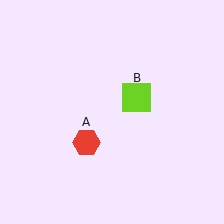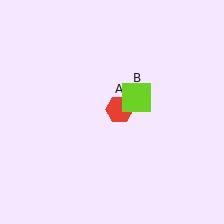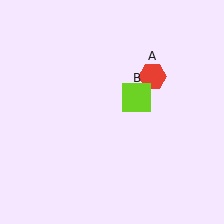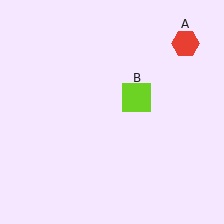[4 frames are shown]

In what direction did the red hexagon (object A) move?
The red hexagon (object A) moved up and to the right.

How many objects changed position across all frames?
1 object changed position: red hexagon (object A).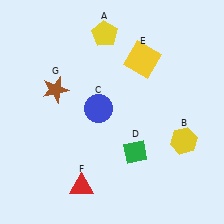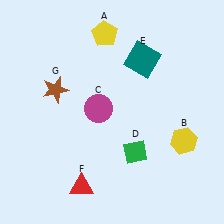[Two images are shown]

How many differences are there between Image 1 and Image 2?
There are 2 differences between the two images.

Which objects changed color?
C changed from blue to magenta. E changed from yellow to teal.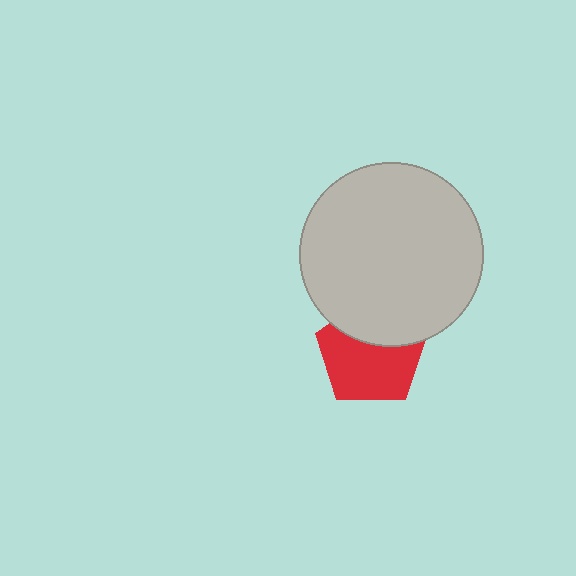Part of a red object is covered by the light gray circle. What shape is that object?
It is a pentagon.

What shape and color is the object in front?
The object in front is a light gray circle.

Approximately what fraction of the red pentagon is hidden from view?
Roughly 36% of the red pentagon is hidden behind the light gray circle.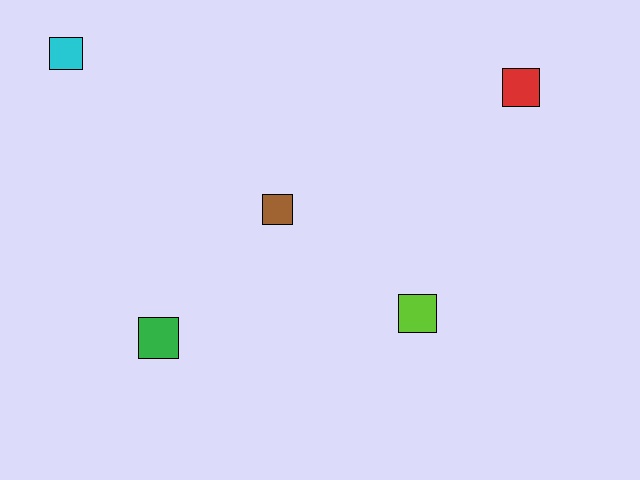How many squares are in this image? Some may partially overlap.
There are 5 squares.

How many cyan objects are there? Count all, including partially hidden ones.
There is 1 cyan object.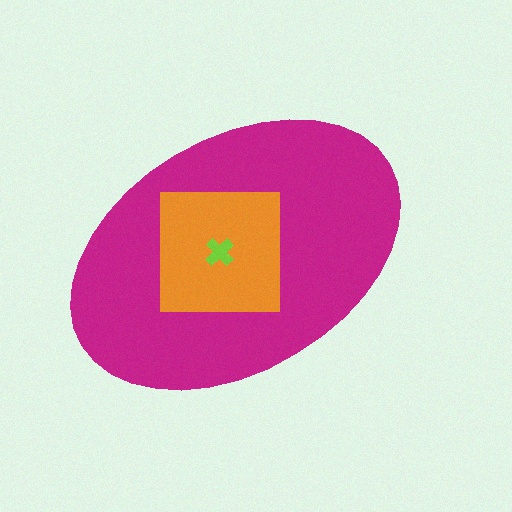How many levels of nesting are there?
3.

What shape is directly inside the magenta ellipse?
The orange square.